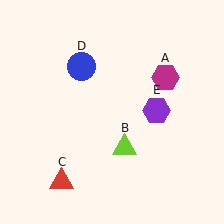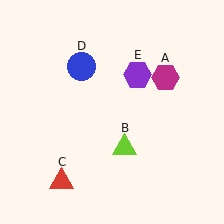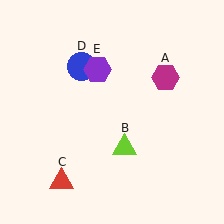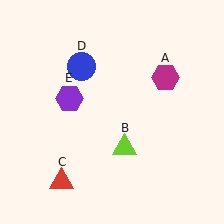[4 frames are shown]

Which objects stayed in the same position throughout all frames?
Magenta hexagon (object A) and lime triangle (object B) and red triangle (object C) and blue circle (object D) remained stationary.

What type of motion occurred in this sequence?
The purple hexagon (object E) rotated counterclockwise around the center of the scene.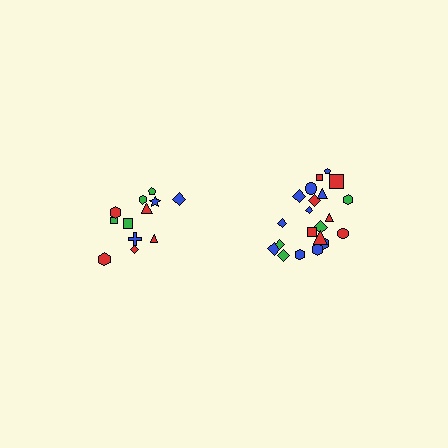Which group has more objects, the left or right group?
The right group.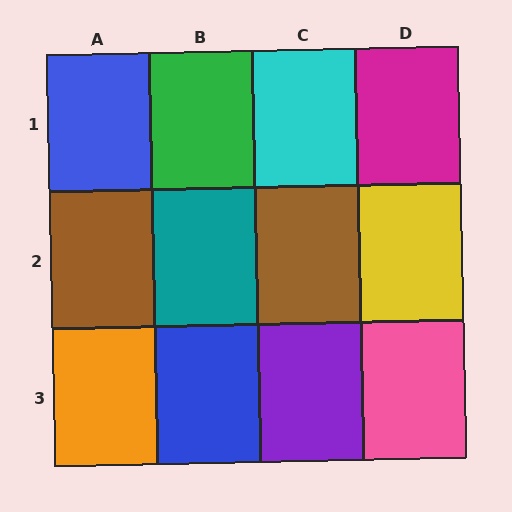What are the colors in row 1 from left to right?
Blue, green, cyan, magenta.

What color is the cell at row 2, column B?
Teal.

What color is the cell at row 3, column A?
Orange.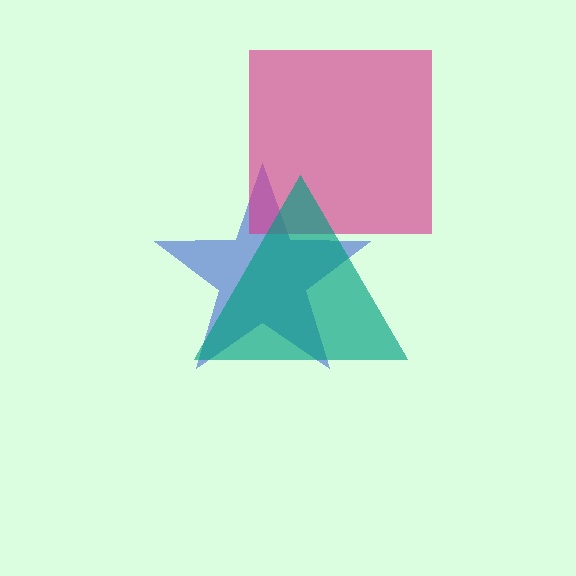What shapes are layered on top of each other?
The layered shapes are: a blue star, a magenta square, a teal triangle.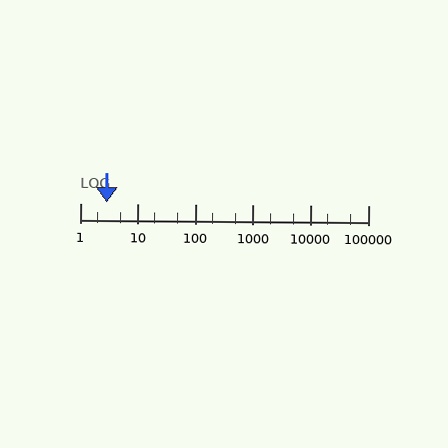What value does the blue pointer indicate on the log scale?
The pointer indicates approximately 2.9.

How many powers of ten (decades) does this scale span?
The scale spans 5 decades, from 1 to 100000.